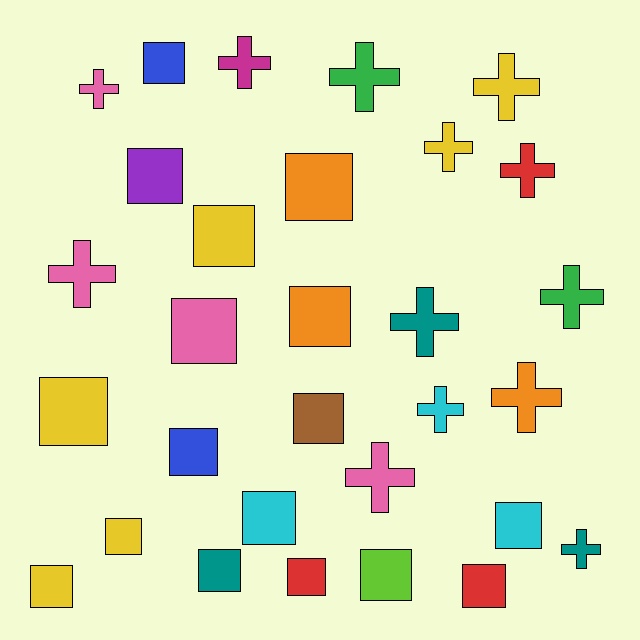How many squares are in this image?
There are 17 squares.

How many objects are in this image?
There are 30 objects.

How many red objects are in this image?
There are 3 red objects.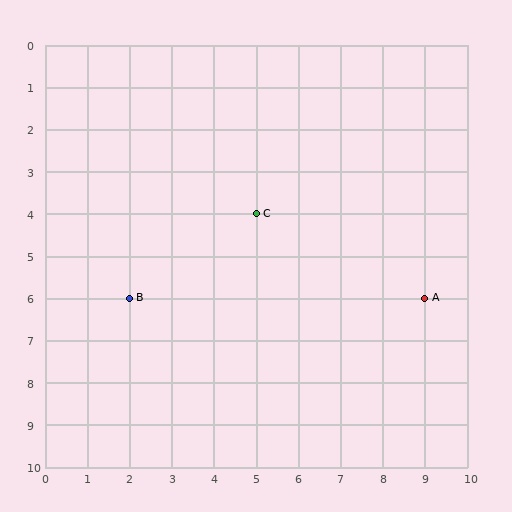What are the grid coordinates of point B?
Point B is at grid coordinates (2, 6).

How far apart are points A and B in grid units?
Points A and B are 7 columns apart.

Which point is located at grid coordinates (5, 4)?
Point C is at (5, 4).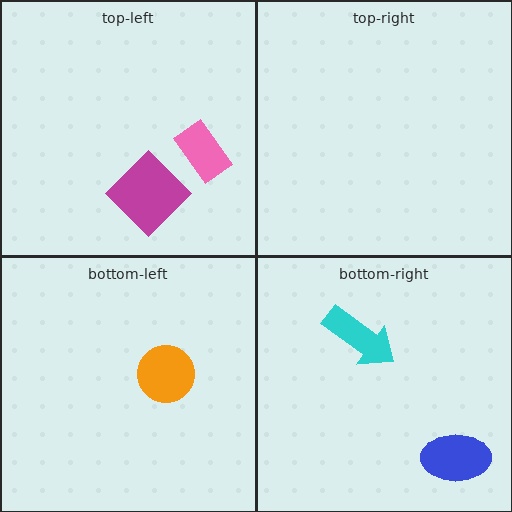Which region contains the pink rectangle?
The top-left region.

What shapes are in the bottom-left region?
The orange circle.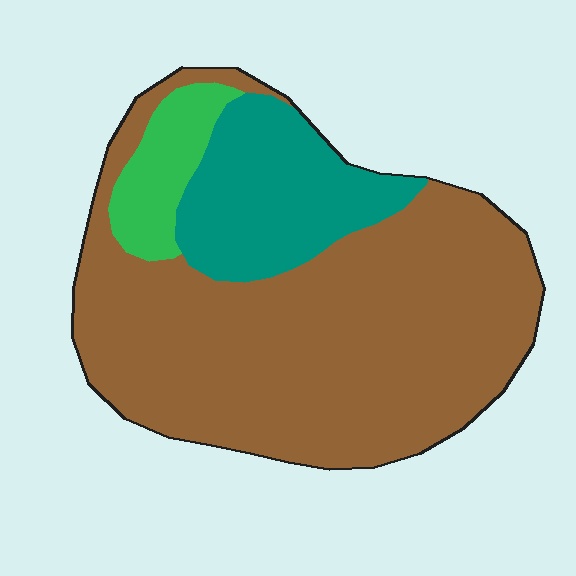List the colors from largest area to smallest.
From largest to smallest: brown, teal, green.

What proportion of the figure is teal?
Teal covers about 20% of the figure.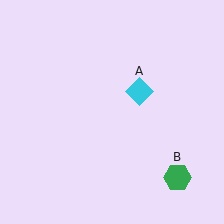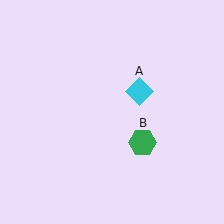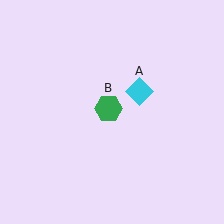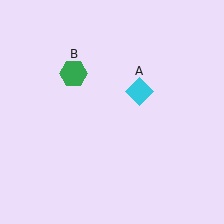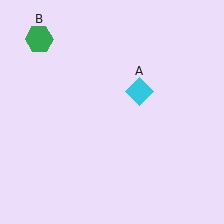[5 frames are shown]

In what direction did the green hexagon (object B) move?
The green hexagon (object B) moved up and to the left.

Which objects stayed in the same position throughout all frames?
Cyan diamond (object A) remained stationary.